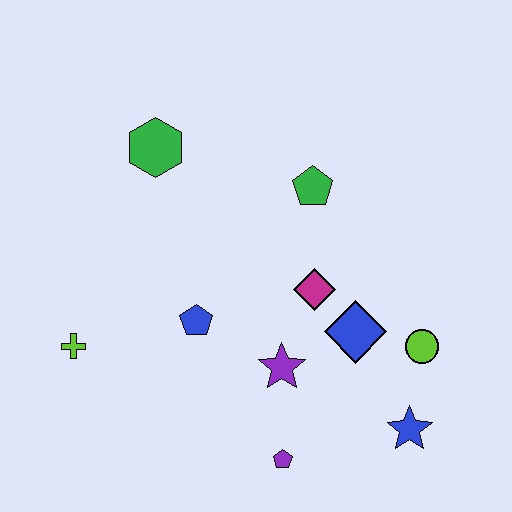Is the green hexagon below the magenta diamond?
No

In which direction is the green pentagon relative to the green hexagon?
The green pentagon is to the right of the green hexagon.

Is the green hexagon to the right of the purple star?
No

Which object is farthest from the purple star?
The green hexagon is farthest from the purple star.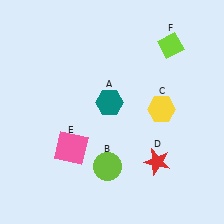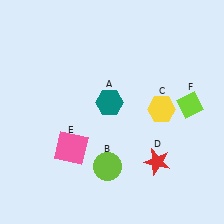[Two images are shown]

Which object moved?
The lime diamond (F) moved down.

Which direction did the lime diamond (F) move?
The lime diamond (F) moved down.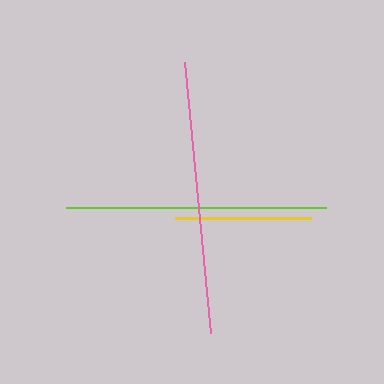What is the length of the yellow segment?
The yellow segment is approximately 136 pixels long.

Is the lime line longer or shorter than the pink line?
The pink line is longer than the lime line.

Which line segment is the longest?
The pink line is the longest at approximately 272 pixels.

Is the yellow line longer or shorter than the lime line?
The lime line is longer than the yellow line.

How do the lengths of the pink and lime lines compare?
The pink and lime lines are approximately the same length.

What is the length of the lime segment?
The lime segment is approximately 260 pixels long.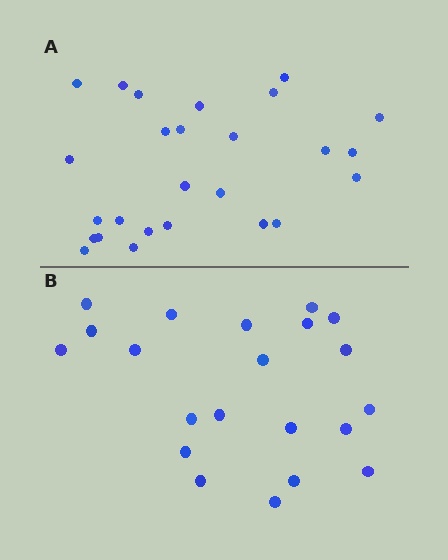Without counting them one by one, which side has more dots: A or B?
Region A (the top region) has more dots.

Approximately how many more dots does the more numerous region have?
Region A has about 5 more dots than region B.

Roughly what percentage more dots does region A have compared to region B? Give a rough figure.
About 25% more.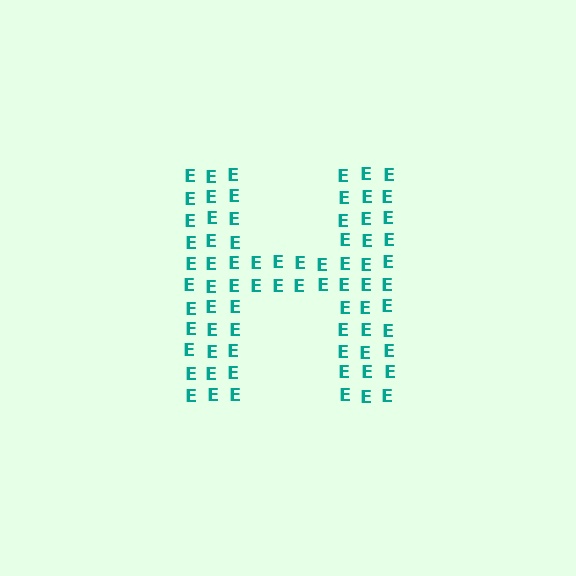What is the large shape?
The large shape is the letter H.